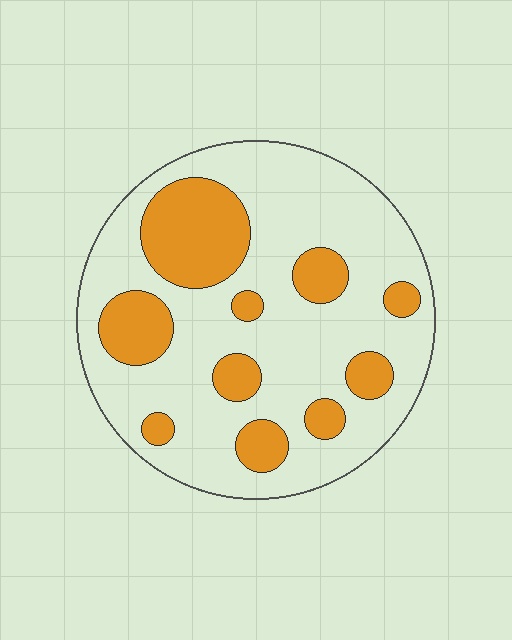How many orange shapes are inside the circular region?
10.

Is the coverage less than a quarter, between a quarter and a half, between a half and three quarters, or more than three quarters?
Between a quarter and a half.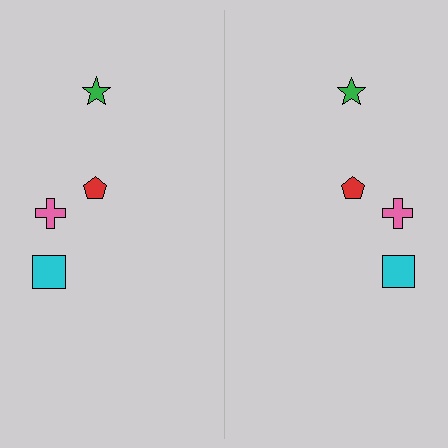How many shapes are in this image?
There are 8 shapes in this image.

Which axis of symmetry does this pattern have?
The pattern has a vertical axis of symmetry running through the center of the image.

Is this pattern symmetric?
Yes, this pattern has bilateral (reflection) symmetry.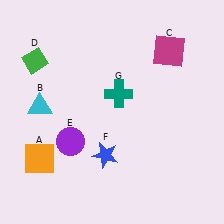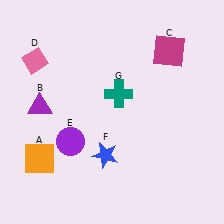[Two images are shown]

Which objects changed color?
B changed from cyan to purple. D changed from green to pink.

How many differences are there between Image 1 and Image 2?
There are 2 differences between the two images.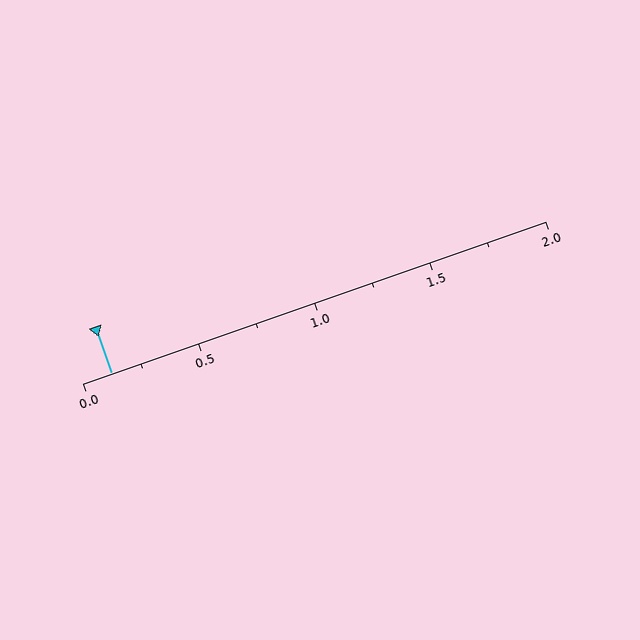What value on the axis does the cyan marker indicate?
The marker indicates approximately 0.12.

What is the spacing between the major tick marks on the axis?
The major ticks are spaced 0.5 apart.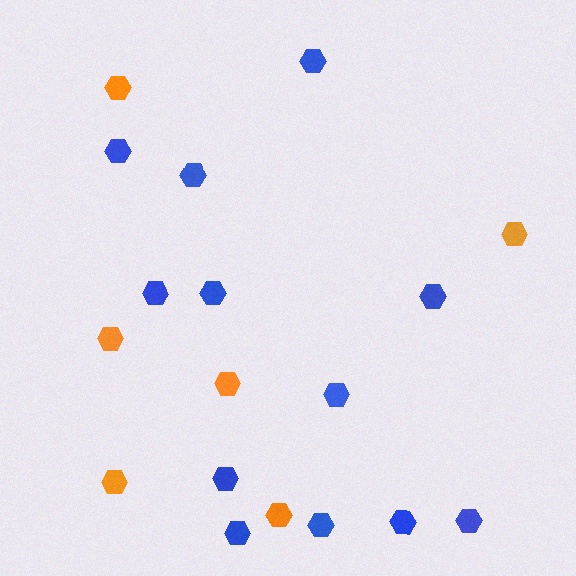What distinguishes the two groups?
There are 2 groups: one group of orange hexagons (6) and one group of blue hexagons (12).